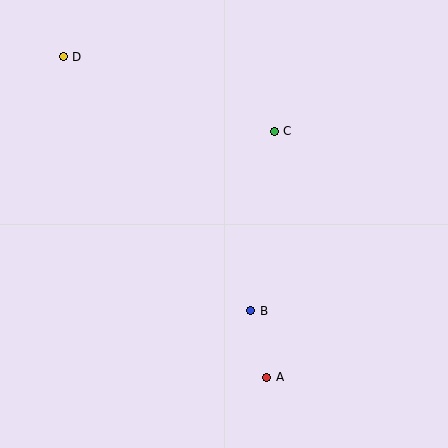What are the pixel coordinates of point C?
Point C is at (274, 131).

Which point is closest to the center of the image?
Point B at (251, 311) is closest to the center.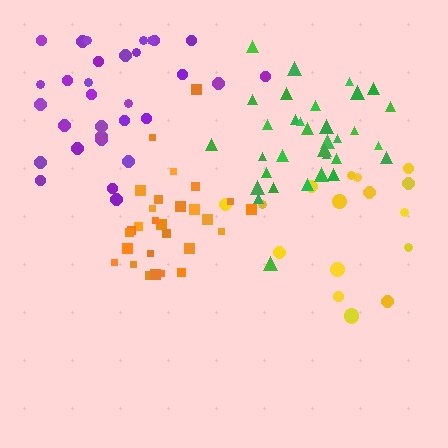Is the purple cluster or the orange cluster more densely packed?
Orange.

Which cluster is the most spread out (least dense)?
Yellow.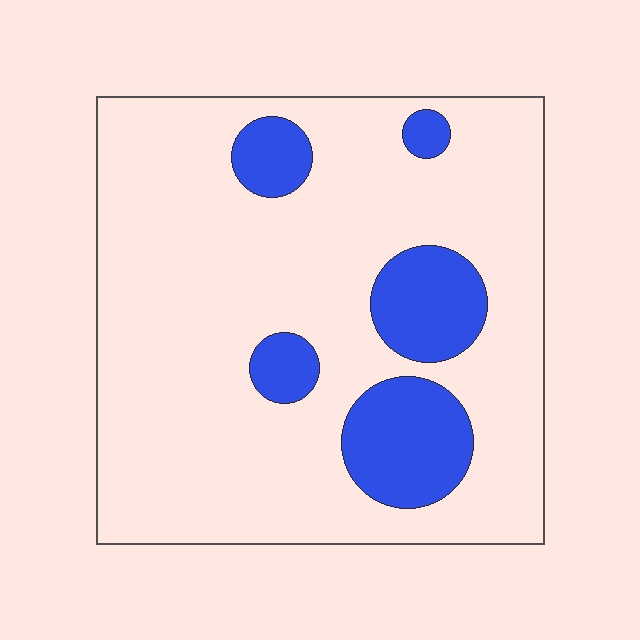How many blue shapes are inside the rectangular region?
5.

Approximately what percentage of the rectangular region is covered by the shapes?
Approximately 20%.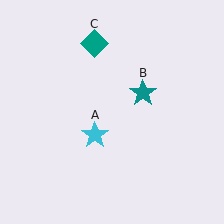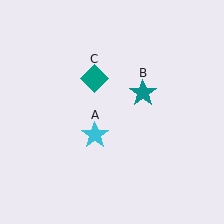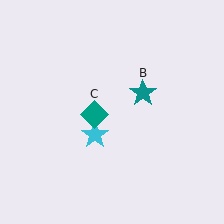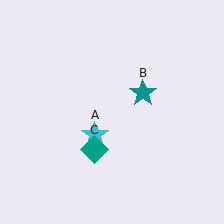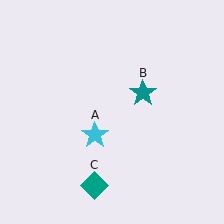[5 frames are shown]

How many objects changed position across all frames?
1 object changed position: teal diamond (object C).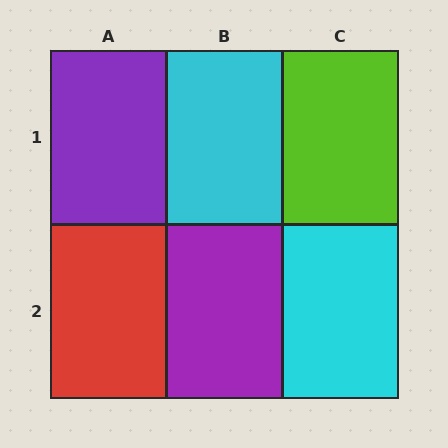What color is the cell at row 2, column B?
Purple.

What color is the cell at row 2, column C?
Cyan.